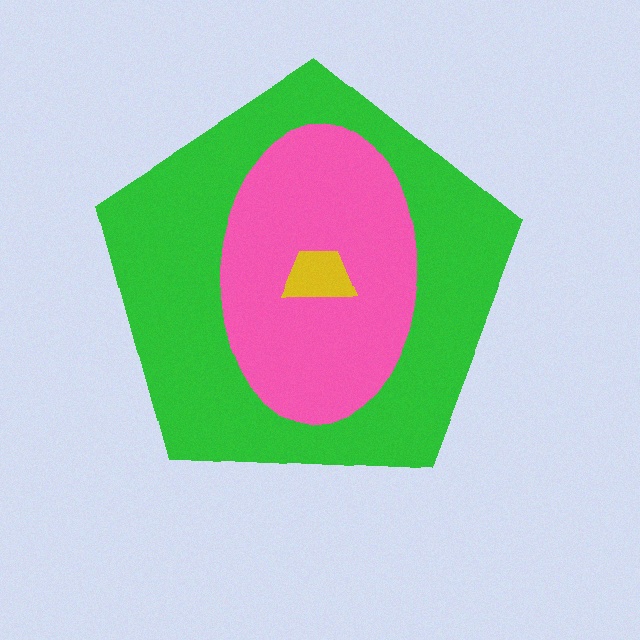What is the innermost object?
The yellow trapezoid.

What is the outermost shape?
The green pentagon.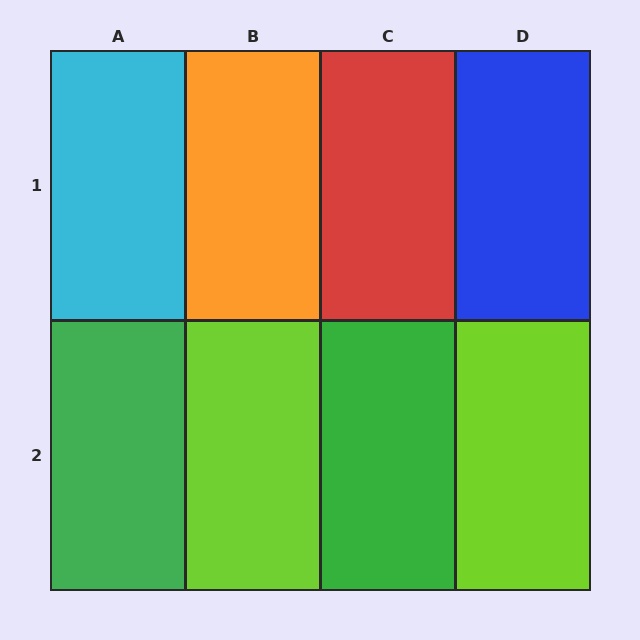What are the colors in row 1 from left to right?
Cyan, orange, red, blue.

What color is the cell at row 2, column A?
Green.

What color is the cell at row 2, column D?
Lime.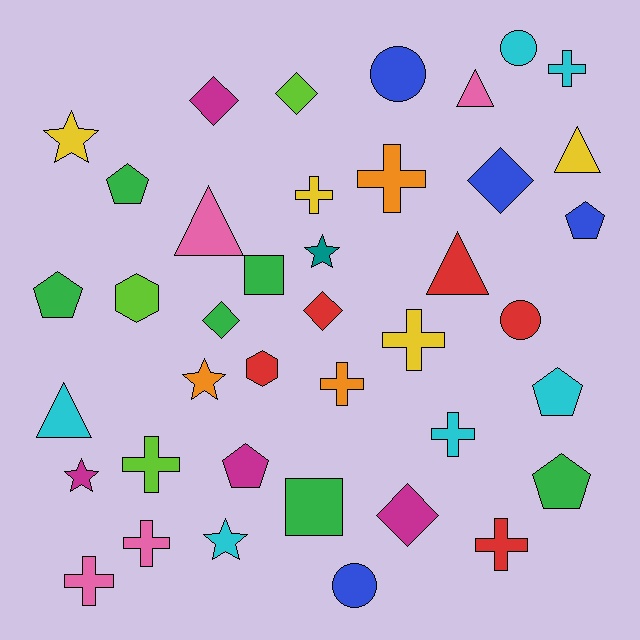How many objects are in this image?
There are 40 objects.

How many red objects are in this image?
There are 5 red objects.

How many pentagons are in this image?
There are 6 pentagons.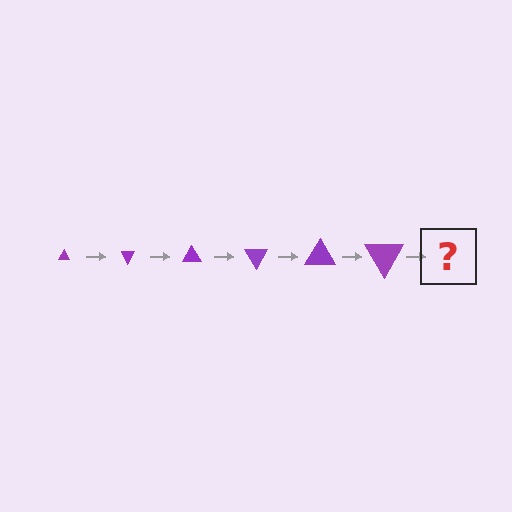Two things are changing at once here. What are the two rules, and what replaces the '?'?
The two rules are that the triangle grows larger each step and it rotates 60 degrees each step. The '?' should be a triangle, larger than the previous one and rotated 360 degrees from the start.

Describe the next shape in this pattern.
It should be a triangle, larger than the previous one and rotated 360 degrees from the start.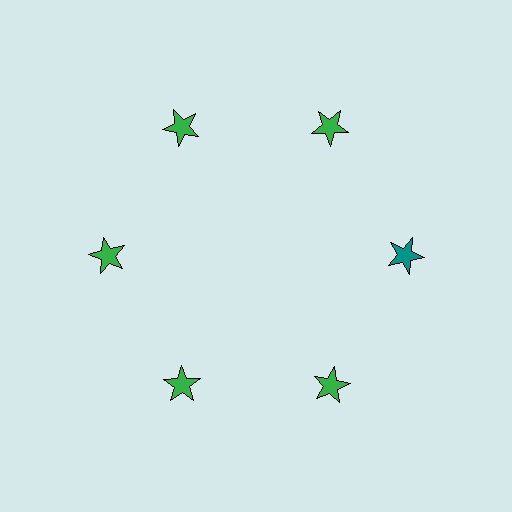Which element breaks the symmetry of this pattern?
The teal star at roughly the 3 o'clock position breaks the symmetry. All other shapes are green stars.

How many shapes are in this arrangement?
There are 6 shapes arranged in a ring pattern.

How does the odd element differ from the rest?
It has a different color: teal instead of green.